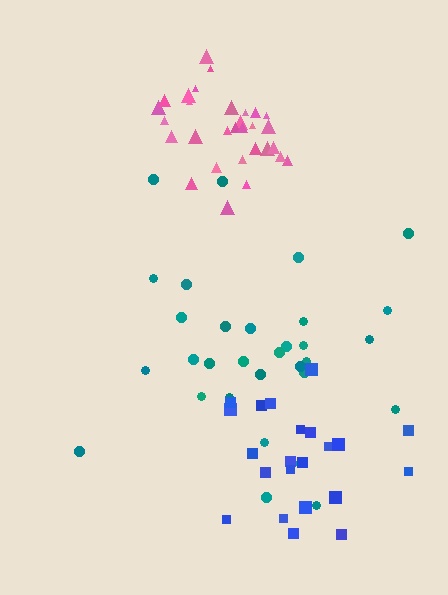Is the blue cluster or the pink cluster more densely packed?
Pink.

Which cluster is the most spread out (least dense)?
Blue.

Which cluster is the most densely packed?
Pink.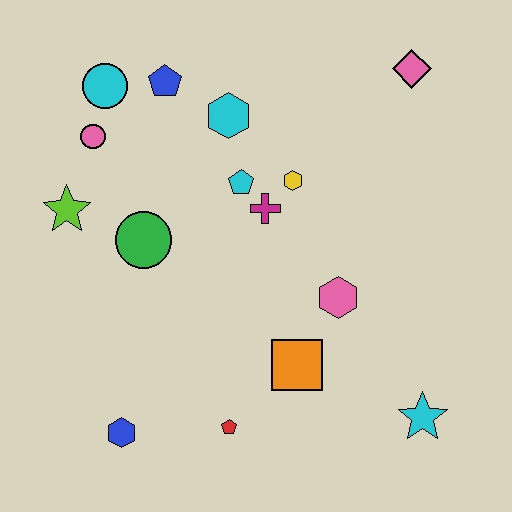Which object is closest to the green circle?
The lime star is closest to the green circle.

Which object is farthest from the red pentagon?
The pink diamond is farthest from the red pentagon.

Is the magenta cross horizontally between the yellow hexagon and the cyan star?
No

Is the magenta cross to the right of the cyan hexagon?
Yes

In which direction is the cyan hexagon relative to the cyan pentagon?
The cyan hexagon is above the cyan pentagon.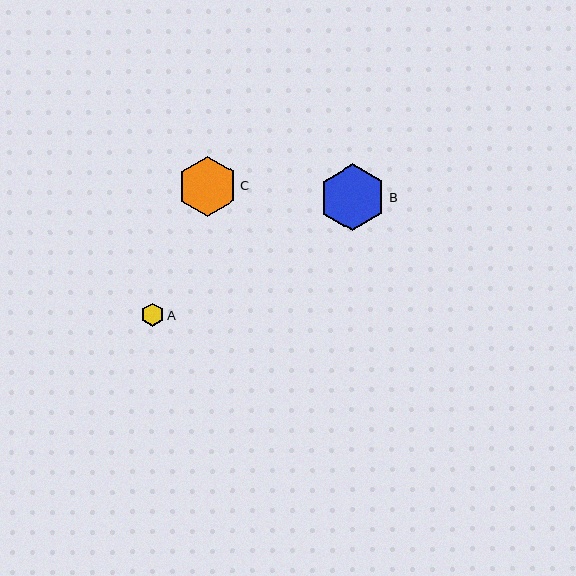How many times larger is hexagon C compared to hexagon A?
Hexagon C is approximately 2.6 times the size of hexagon A.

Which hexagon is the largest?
Hexagon B is the largest with a size of approximately 67 pixels.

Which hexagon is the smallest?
Hexagon A is the smallest with a size of approximately 23 pixels.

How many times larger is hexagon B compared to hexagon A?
Hexagon B is approximately 2.9 times the size of hexagon A.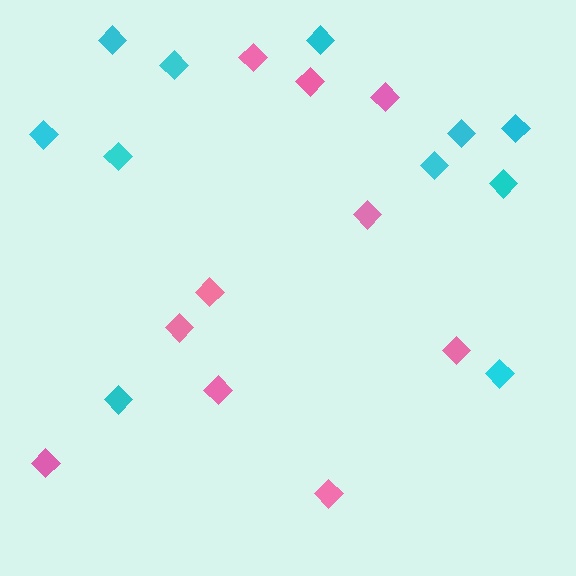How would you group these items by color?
There are 2 groups: one group of pink diamonds (10) and one group of cyan diamonds (11).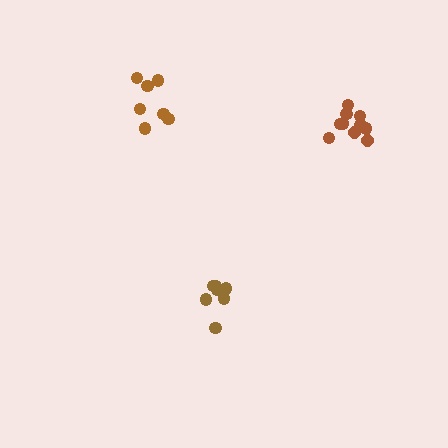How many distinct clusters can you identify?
There are 3 distinct clusters.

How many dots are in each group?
Group 1: 7 dots, Group 2: 7 dots, Group 3: 11 dots (25 total).